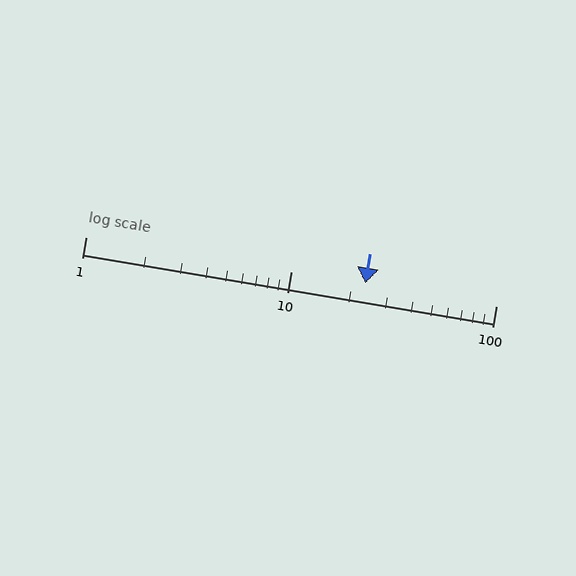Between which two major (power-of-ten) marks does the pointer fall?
The pointer is between 10 and 100.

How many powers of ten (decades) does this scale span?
The scale spans 2 decades, from 1 to 100.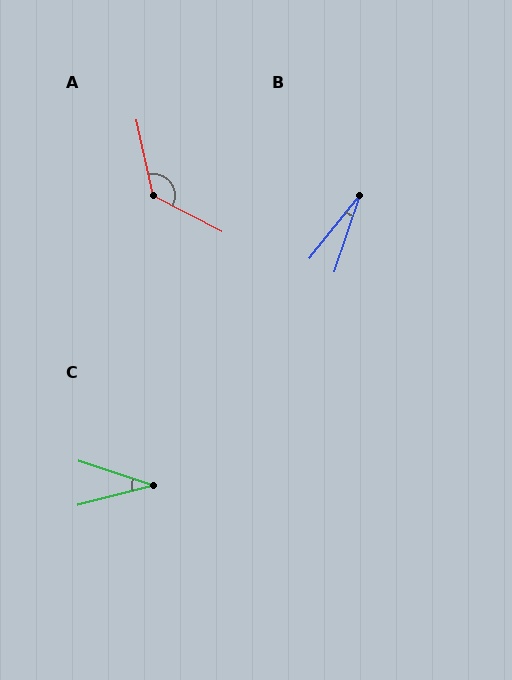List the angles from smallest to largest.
B (20°), C (33°), A (129°).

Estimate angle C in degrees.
Approximately 33 degrees.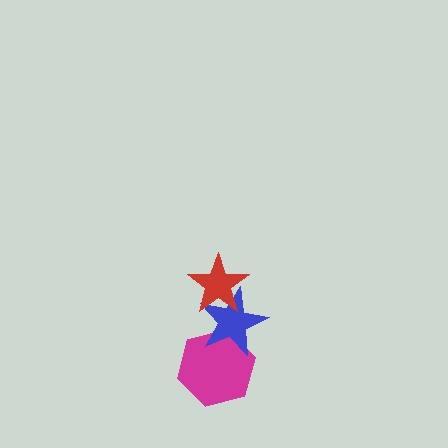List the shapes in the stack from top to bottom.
From top to bottom: the red star, the blue star, the magenta hexagon.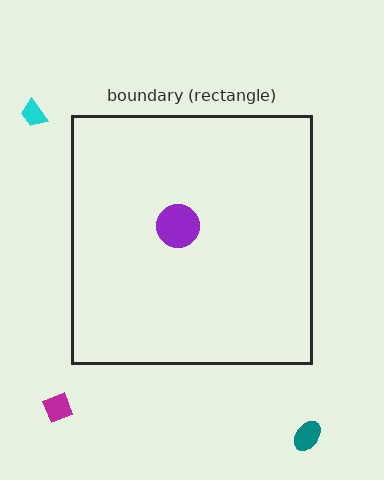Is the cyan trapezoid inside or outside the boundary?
Outside.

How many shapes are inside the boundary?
1 inside, 3 outside.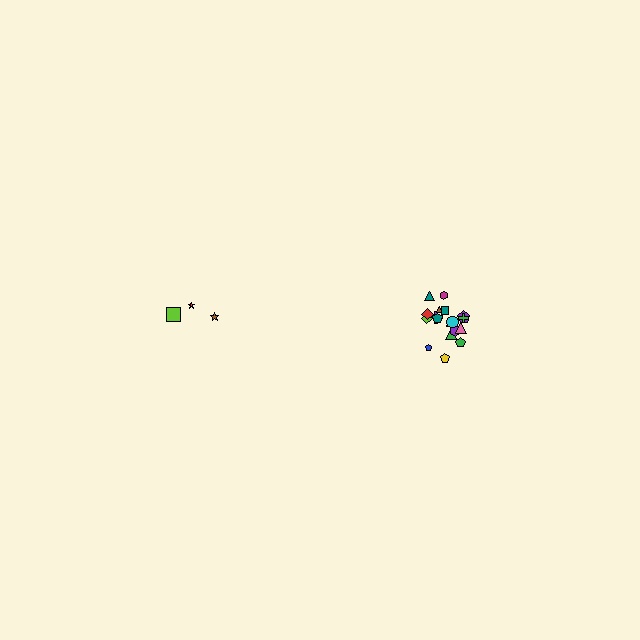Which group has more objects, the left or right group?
The right group.